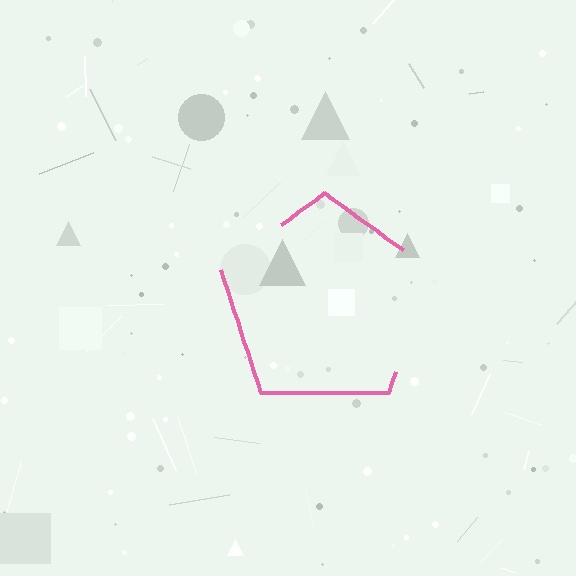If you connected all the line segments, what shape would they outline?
They would outline a pentagon.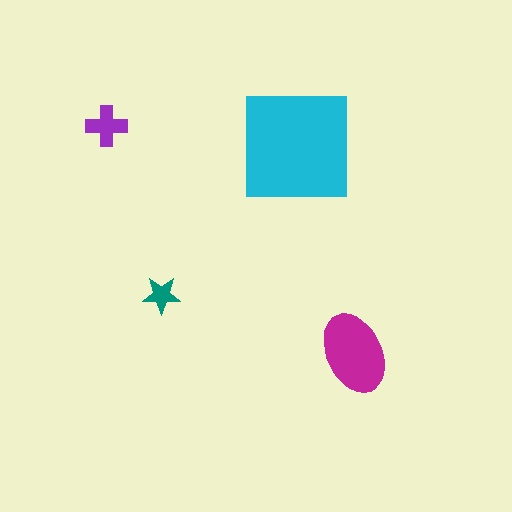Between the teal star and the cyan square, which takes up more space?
The cyan square.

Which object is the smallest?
The teal star.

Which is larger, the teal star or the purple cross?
The purple cross.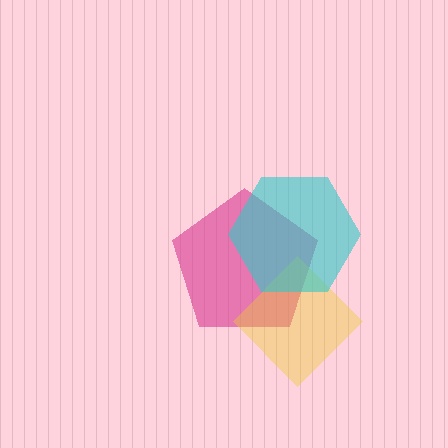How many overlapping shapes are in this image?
There are 3 overlapping shapes in the image.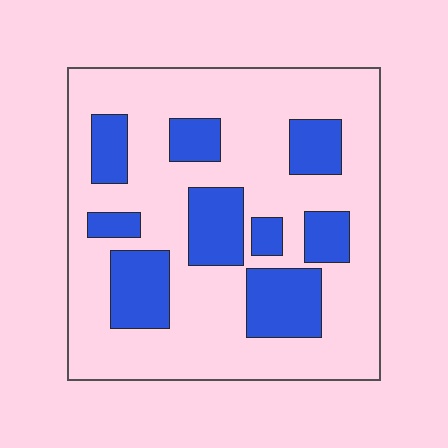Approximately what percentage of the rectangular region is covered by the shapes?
Approximately 30%.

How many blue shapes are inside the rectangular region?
9.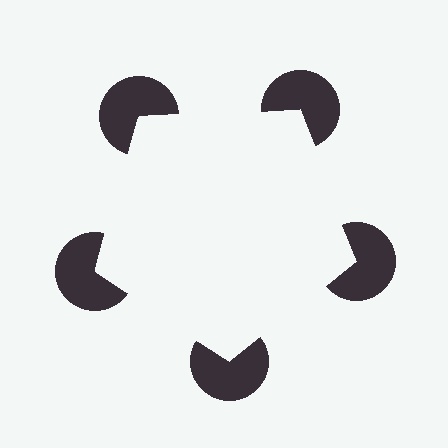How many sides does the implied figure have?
5 sides.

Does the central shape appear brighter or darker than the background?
It typically appears slightly brighter than the background, even though no actual brightness change is drawn.